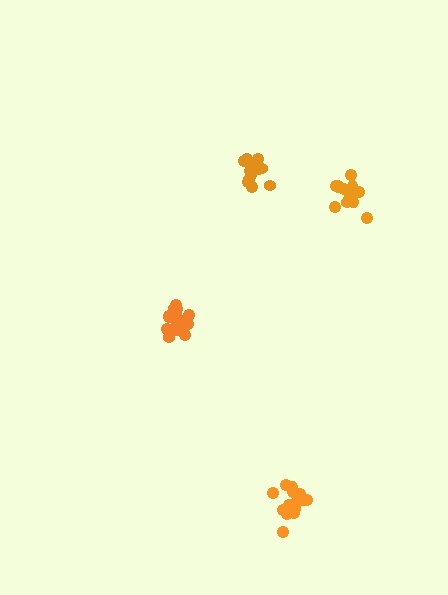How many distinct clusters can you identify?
There are 4 distinct clusters.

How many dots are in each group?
Group 1: 17 dots, Group 2: 15 dots, Group 3: 17 dots, Group 4: 12 dots (61 total).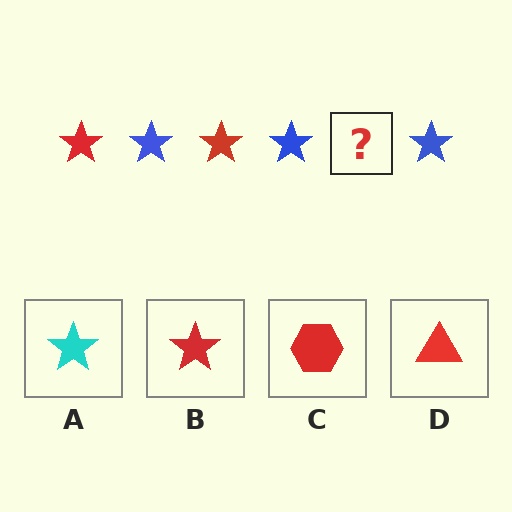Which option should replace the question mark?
Option B.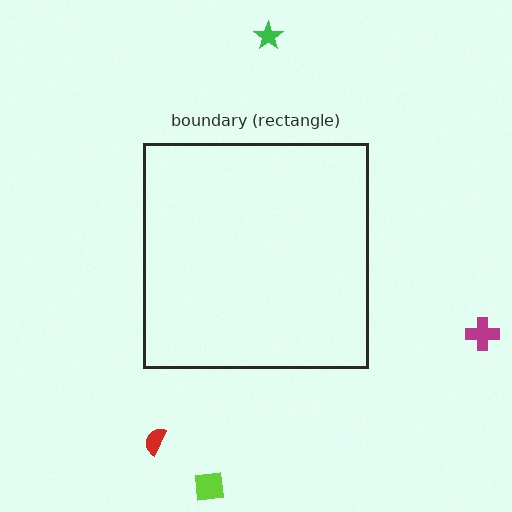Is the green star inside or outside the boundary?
Outside.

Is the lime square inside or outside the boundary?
Outside.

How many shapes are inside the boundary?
0 inside, 4 outside.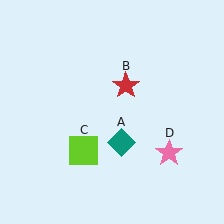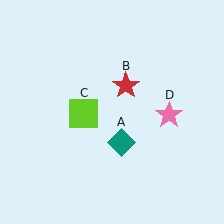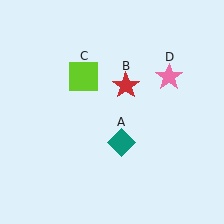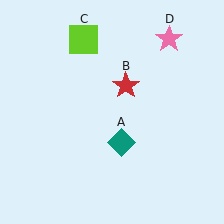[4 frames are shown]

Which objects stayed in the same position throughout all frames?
Teal diamond (object A) and red star (object B) remained stationary.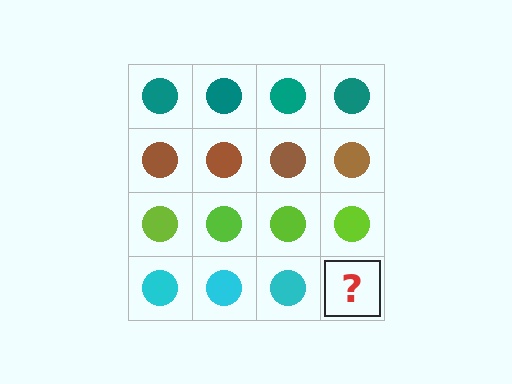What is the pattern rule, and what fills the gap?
The rule is that each row has a consistent color. The gap should be filled with a cyan circle.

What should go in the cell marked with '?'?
The missing cell should contain a cyan circle.